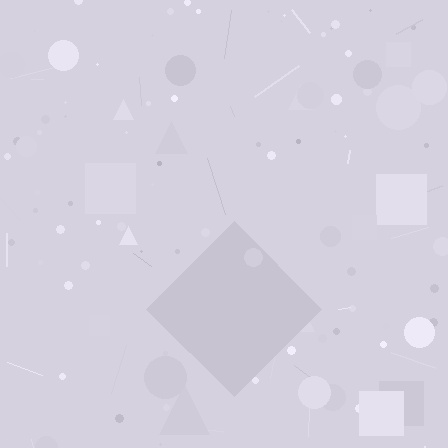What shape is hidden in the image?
A diamond is hidden in the image.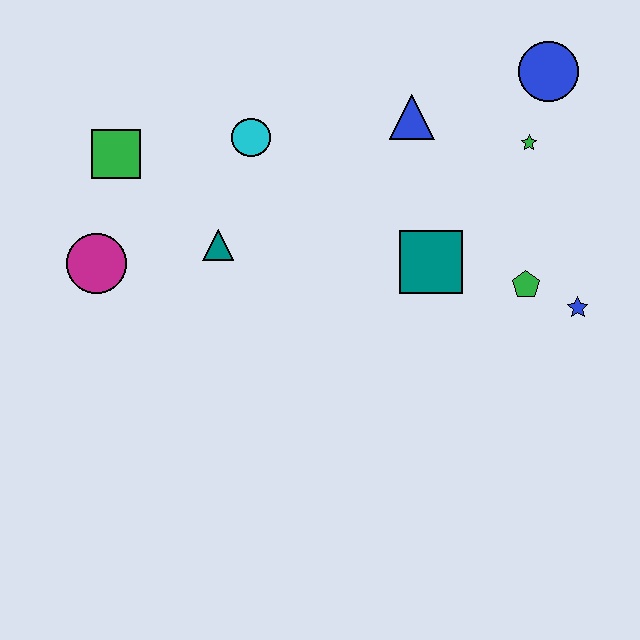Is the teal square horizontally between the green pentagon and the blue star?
No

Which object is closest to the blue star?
The green pentagon is closest to the blue star.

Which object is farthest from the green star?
The magenta circle is farthest from the green star.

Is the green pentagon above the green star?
No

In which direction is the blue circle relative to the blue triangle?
The blue circle is to the right of the blue triangle.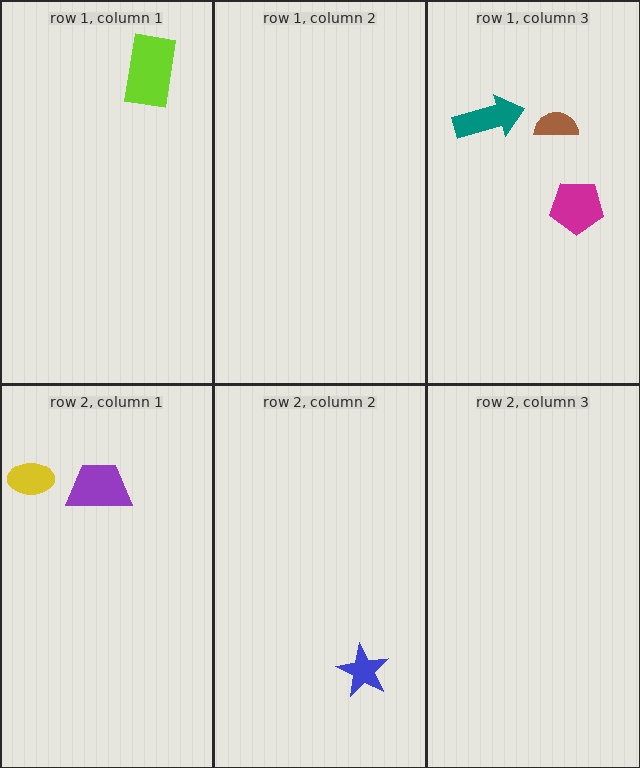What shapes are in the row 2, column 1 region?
The yellow ellipse, the purple trapezoid.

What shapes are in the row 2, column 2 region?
The blue star.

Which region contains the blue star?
The row 2, column 2 region.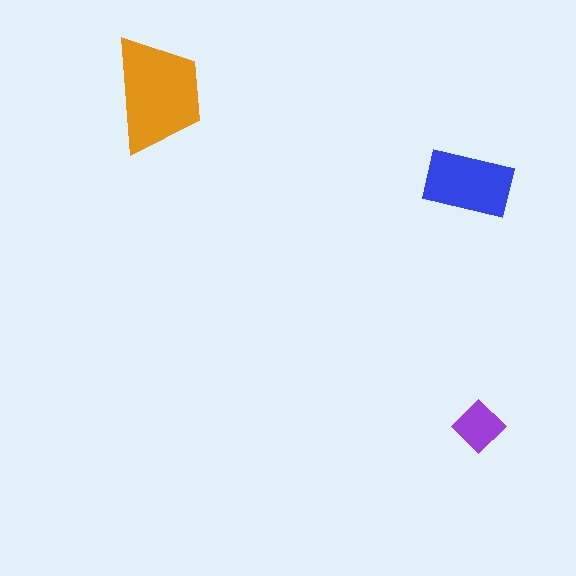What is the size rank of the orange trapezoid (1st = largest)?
1st.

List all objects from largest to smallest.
The orange trapezoid, the blue rectangle, the purple diamond.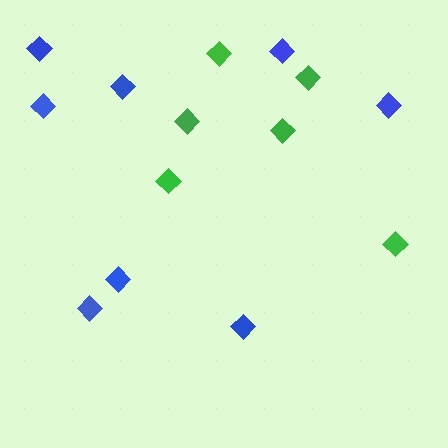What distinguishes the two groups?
There are 2 groups: one group of blue diamonds (8) and one group of green diamonds (6).